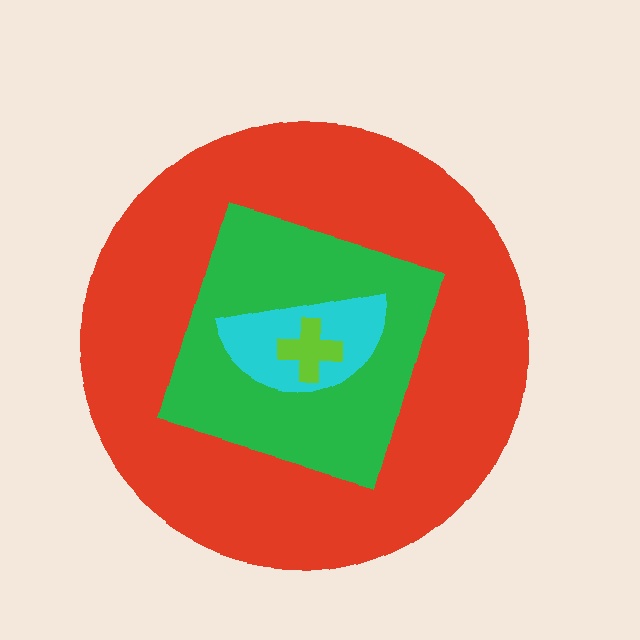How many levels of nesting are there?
4.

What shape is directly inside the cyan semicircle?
The lime cross.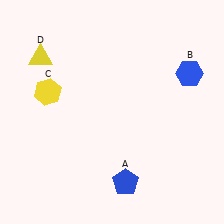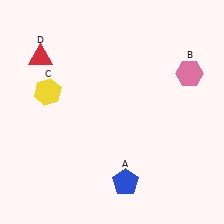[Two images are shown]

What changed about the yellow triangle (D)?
In Image 1, D is yellow. In Image 2, it changed to red.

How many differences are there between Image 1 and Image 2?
There are 2 differences between the two images.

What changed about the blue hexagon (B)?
In Image 1, B is blue. In Image 2, it changed to pink.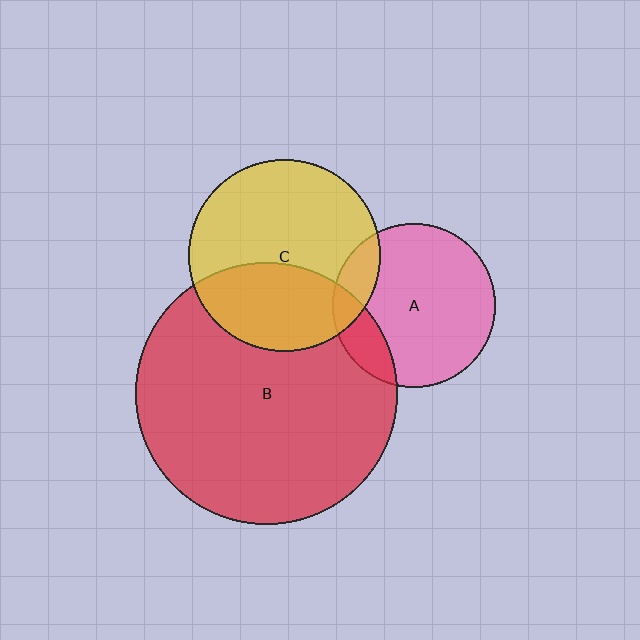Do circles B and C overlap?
Yes.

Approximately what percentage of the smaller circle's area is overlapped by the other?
Approximately 35%.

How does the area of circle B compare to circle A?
Approximately 2.6 times.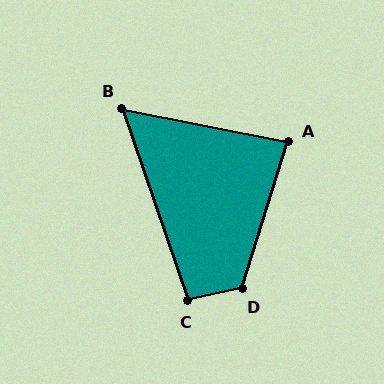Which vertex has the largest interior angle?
D, at approximately 120 degrees.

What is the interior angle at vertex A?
Approximately 84 degrees (acute).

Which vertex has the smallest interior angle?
B, at approximately 60 degrees.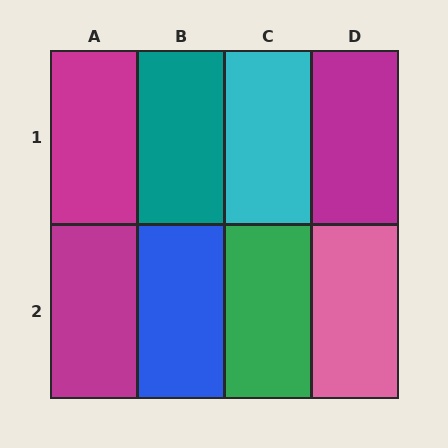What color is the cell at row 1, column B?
Teal.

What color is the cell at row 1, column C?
Cyan.